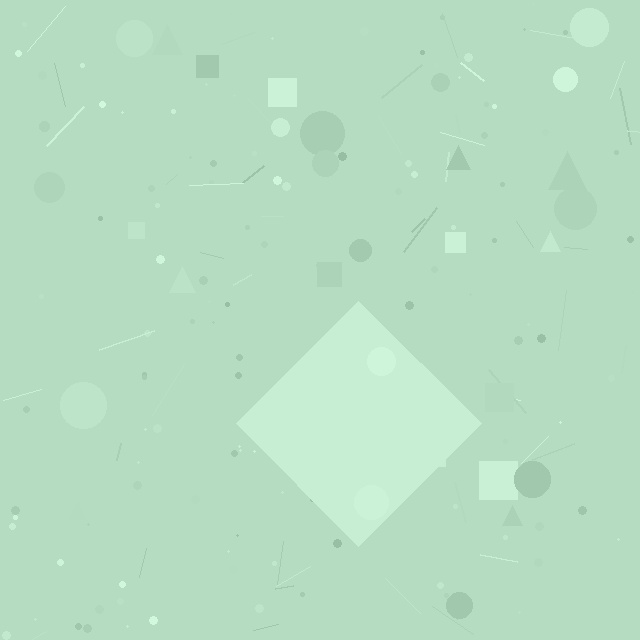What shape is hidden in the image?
A diamond is hidden in the image.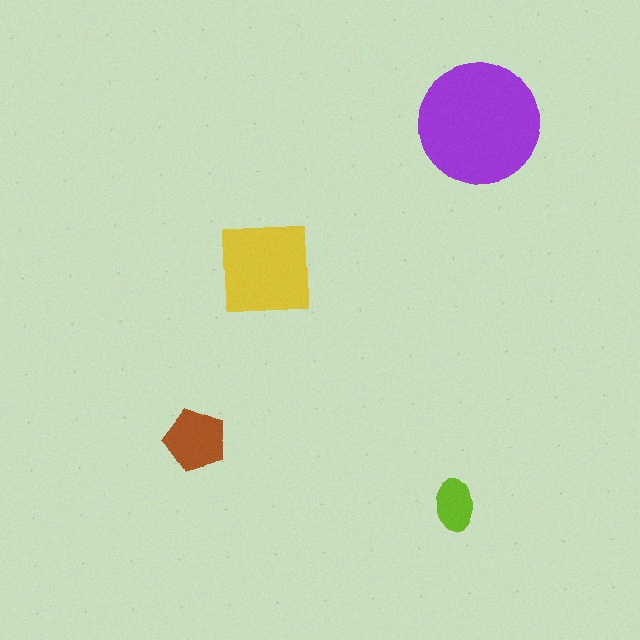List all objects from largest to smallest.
The purple circle, the yellow square, the brown pentagon, the lime ellipse.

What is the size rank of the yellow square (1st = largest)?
2nd.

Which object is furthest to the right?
The purple circle is rightmost.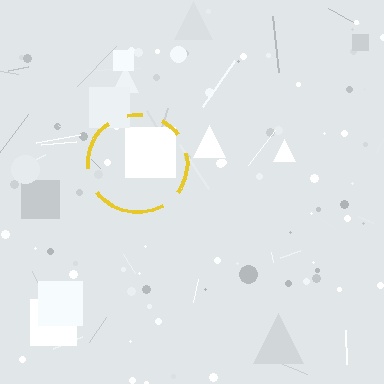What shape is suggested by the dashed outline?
The dashed outline suggests a circle.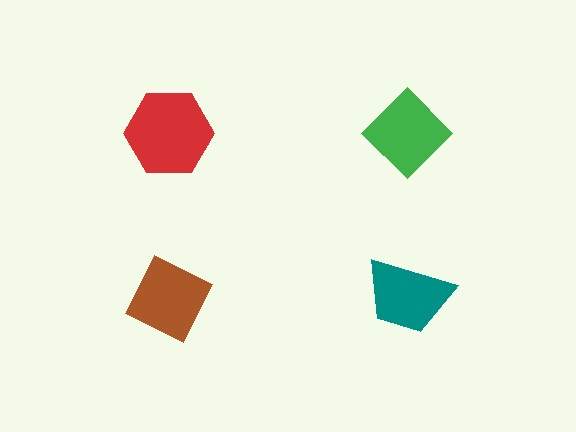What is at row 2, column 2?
A teal trapezoid.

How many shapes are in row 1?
2 shapes.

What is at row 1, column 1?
A red hexagon.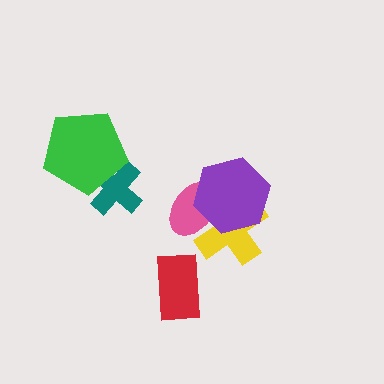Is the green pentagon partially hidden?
No, no other shape covers it.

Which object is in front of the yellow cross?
The purple hexagon is in front of the yellow cross.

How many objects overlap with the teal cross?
1 object overlaps with the teal cross.